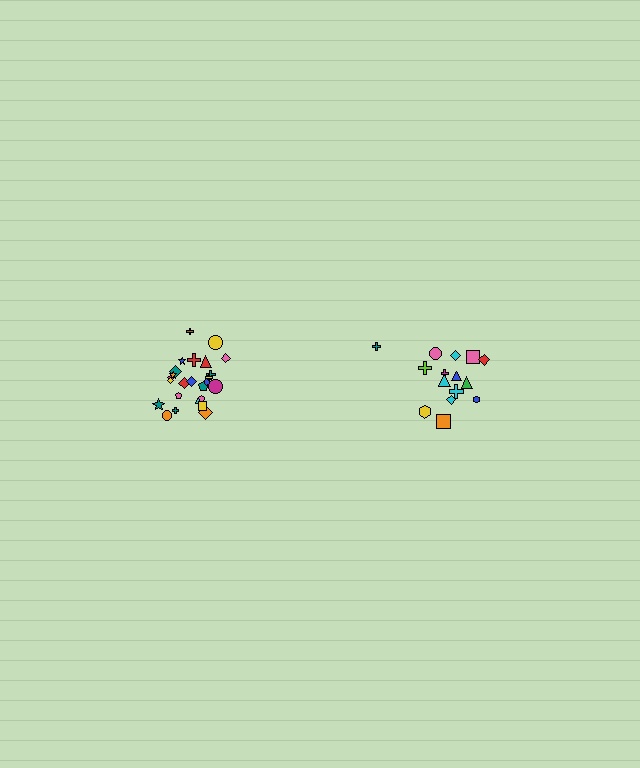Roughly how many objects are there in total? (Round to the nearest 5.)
Roughly 40 objects in total.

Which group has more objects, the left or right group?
The left group.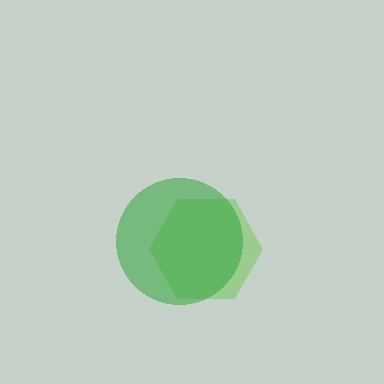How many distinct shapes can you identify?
There are 2 distinct shapes: a lime hexagon, a green circle.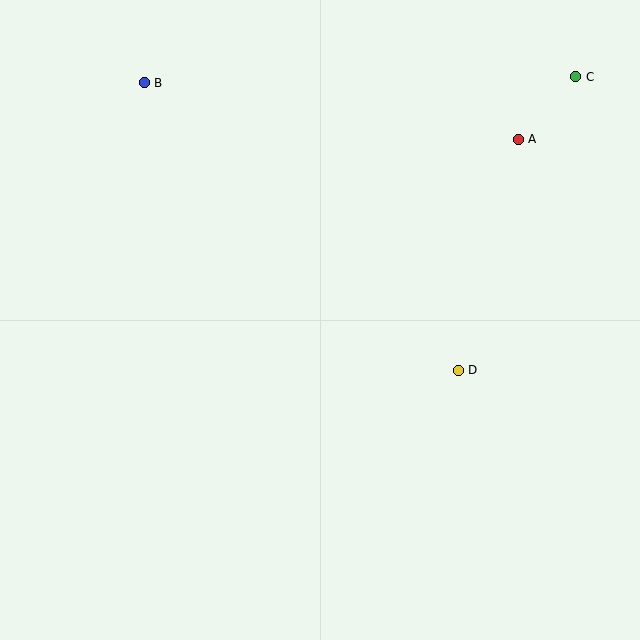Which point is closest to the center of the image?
Point D at (458, 370) is closest to the center.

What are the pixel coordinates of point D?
Point D is at (458, 370).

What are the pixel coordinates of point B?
Point B is at (144, 83).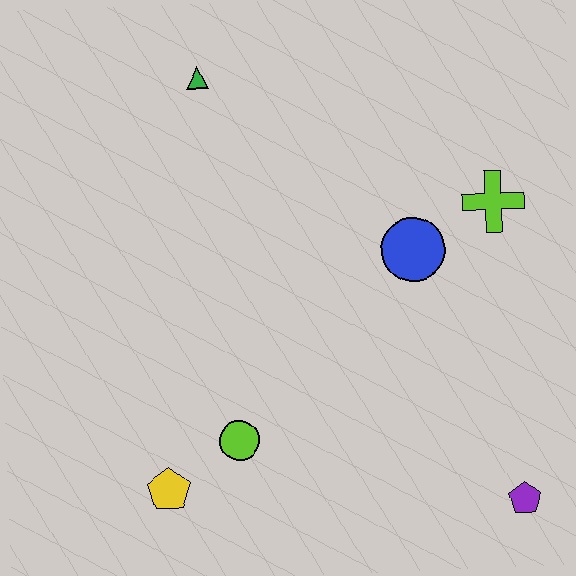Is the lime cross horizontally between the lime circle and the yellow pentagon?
No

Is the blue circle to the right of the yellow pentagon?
Yes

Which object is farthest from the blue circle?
The yellow pentagon is farthest from the blue circle.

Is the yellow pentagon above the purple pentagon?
Yes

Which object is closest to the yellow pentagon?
The lime circle is closest to the yellow pentagon.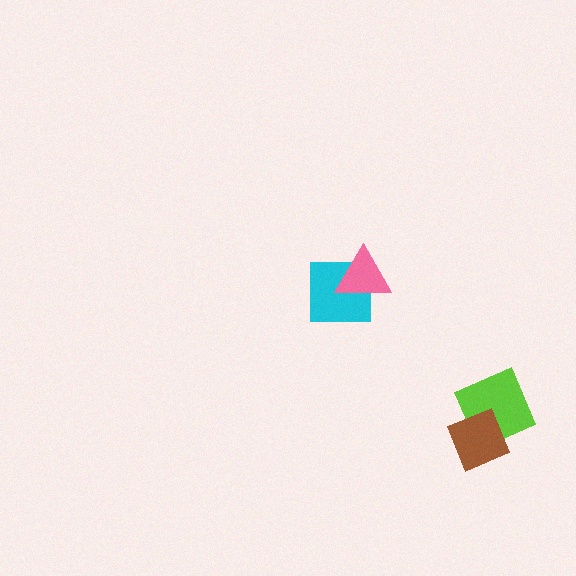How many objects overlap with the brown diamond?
1 object overlaps with the brown diamond.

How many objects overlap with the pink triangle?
1 object overlaps with the pink triangle.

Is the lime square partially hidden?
Yes, it is partially covered by another shape.